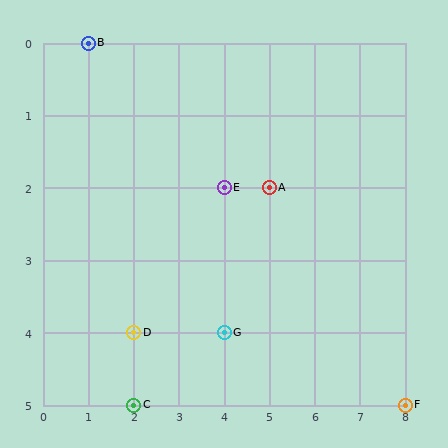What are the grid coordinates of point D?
Point D is at grid coordinates (2, 4).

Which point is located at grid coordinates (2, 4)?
Point D is at (2, 4).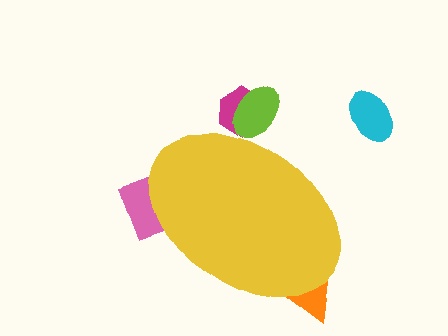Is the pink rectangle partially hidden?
Yes, the pink rectangle is partially hidden behind the yellow ellipse.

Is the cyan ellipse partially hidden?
No, the cyan ellipse is fully visible.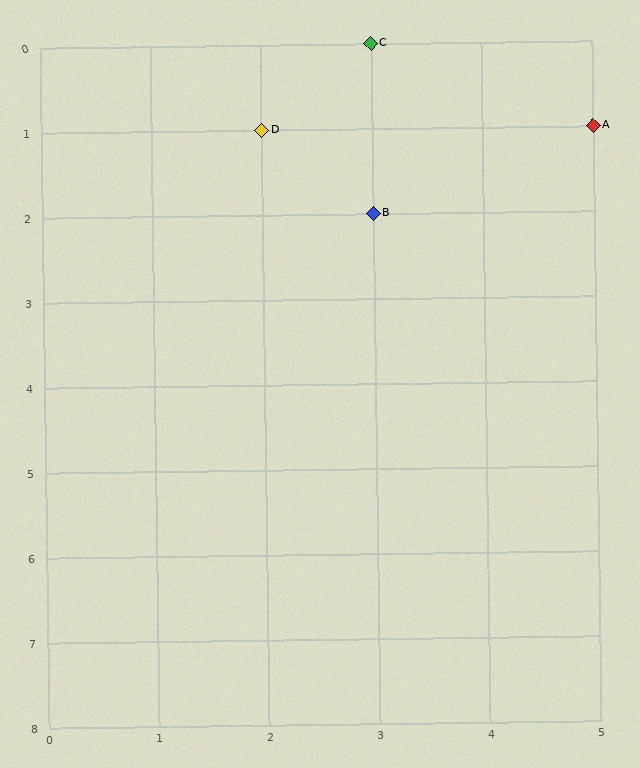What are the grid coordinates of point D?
Point D is at grid coordinates (2, 1).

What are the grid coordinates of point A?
Point A is at grid coordinates (5, 1).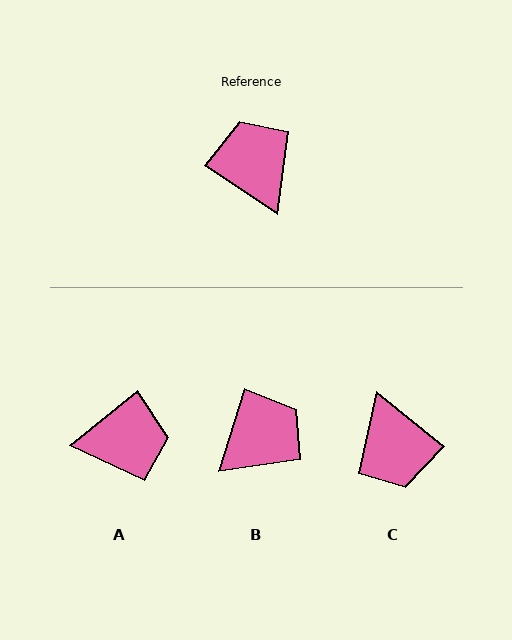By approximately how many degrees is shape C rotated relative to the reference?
Approximately 175 degrees counter-clockwise.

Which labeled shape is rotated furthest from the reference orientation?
C, about 175 degrees away.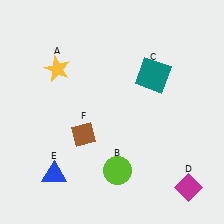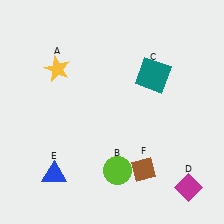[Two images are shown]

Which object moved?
The brown diamond (F) moved right.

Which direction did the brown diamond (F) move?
The brown diamond (F) moved right.